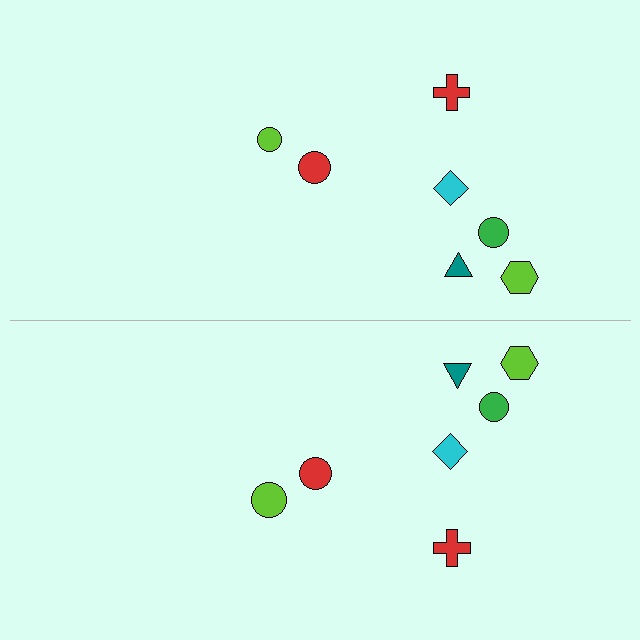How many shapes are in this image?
There are 14 shapes in this image.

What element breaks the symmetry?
The lime circle on the bottom side has a different size than its mirror counterpart.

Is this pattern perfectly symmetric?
No, the pattern is not perfectly symmetric. The lime circle on the bottom side has a different size than its mirror counterpart.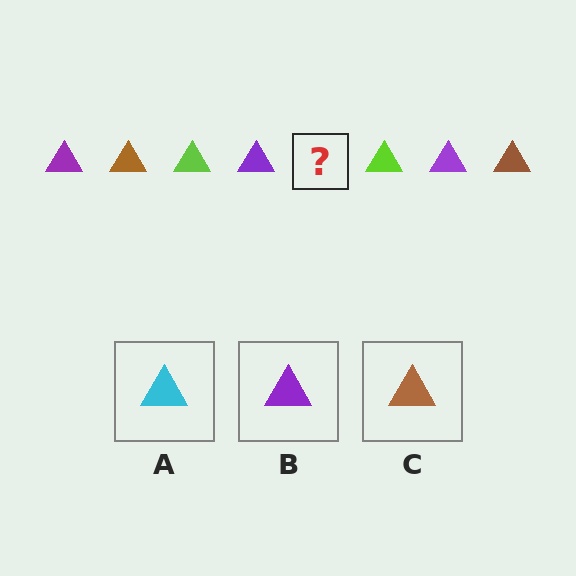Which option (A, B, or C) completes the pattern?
C.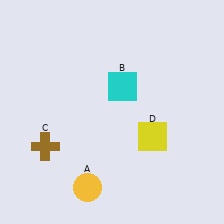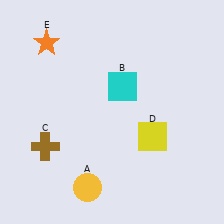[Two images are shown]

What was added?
An orange star (E) was added in Image 2.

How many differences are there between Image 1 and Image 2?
There is 1 difference between the two images.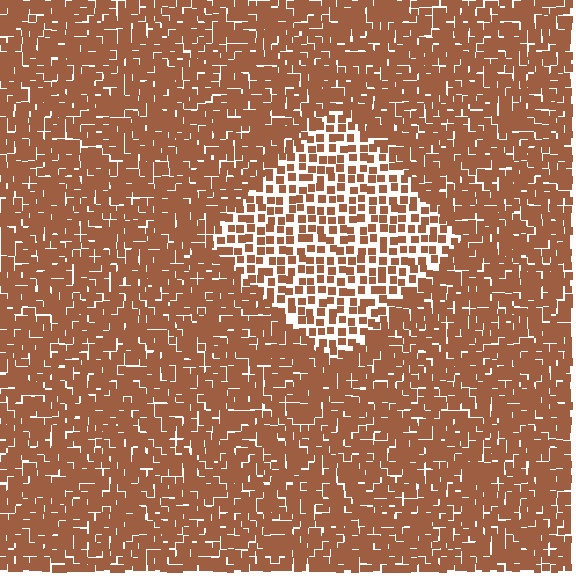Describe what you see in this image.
The image contains small brown elements arranged at two different densities. A diamond-shaped region is visible where the elements are less densely packed than the surrounding area.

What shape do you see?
I see a diamond.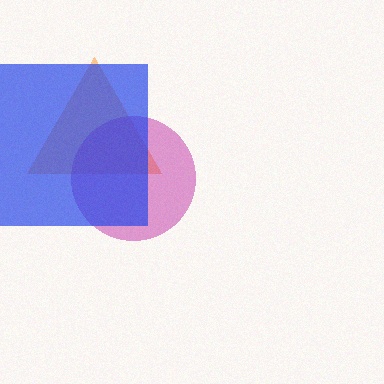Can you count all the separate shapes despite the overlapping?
Yes, there are 3 separate shapes.